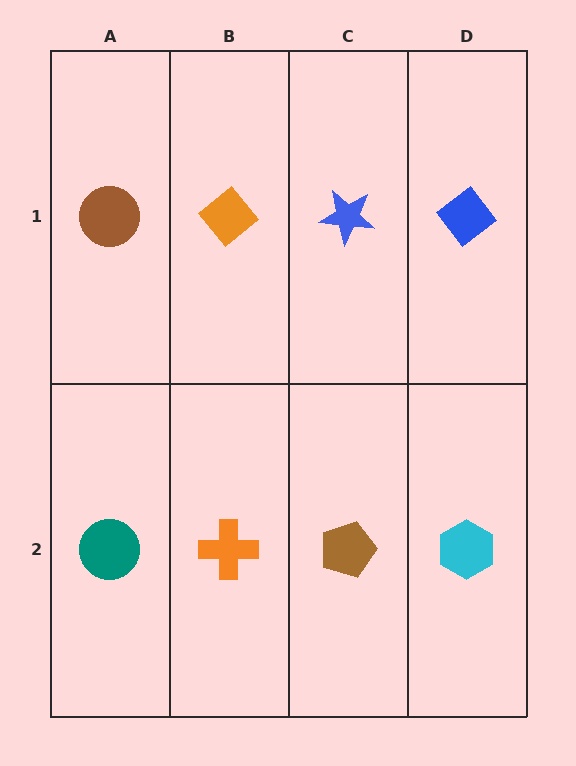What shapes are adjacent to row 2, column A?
A brown circle (row 1, column A), an orange cross (row 2, column B).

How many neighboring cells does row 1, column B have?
3.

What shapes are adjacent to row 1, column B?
An orange cross (row 2, column B), a brown circle (row 1, column A), a blue star (row 1, column C).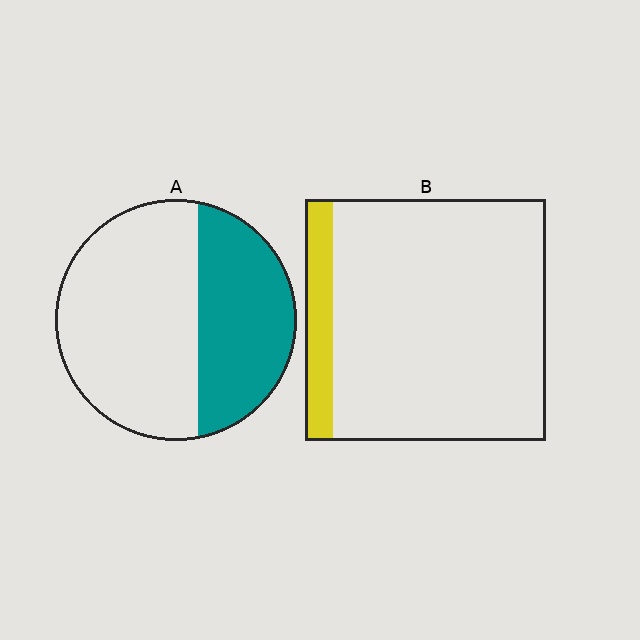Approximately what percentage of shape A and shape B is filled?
A is approximately 40% and B is approximately 10%.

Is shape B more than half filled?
No.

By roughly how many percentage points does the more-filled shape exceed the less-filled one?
By roughly 25 percentage points (A over B).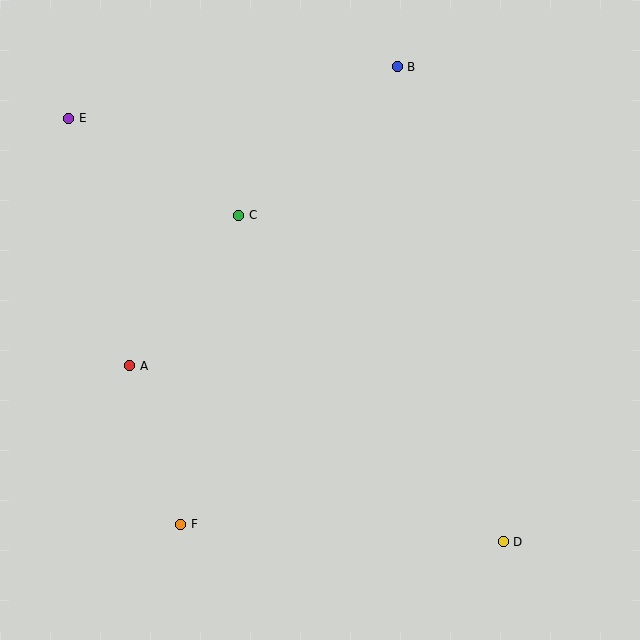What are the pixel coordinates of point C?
Point C is at (239, 215).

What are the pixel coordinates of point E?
Point E is at (69, 118).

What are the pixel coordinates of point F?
Point F is at (181, 524).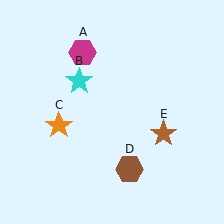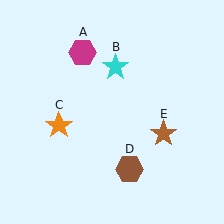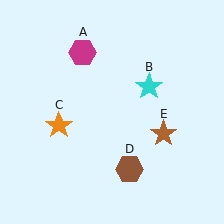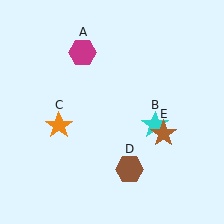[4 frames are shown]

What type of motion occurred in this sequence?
The cyan star (object B) rotated clockwise around the center of the scene.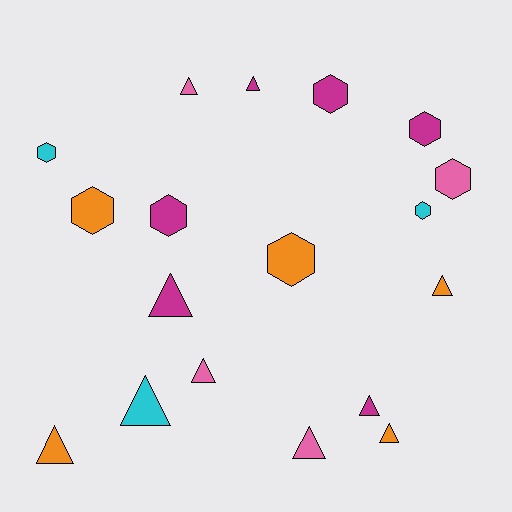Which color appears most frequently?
Magenta, with 6 objects.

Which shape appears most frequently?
Triangle, with 10 objects.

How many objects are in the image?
There are 18 objects.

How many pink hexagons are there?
There is 1 pink hexagon.